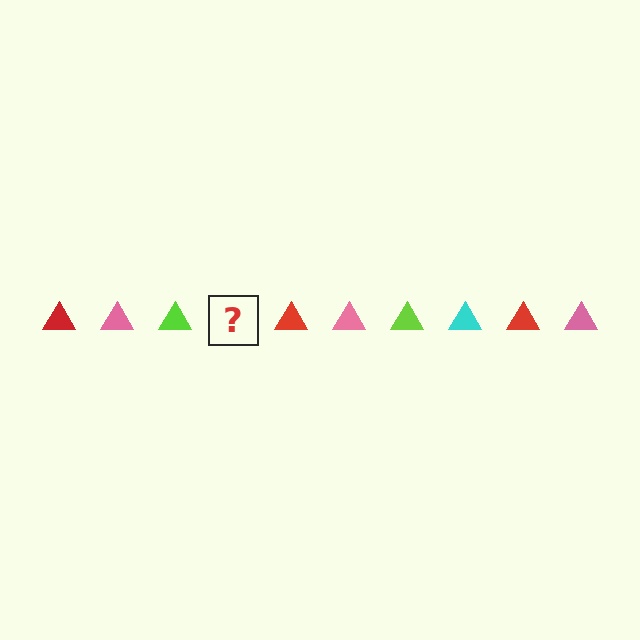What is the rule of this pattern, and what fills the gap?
The rule is that the pattern cycles through red, pink, lime, cyan triangles. The gap should be filled with a cyan triangle.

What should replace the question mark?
The question mark should be replaced with a cyan triangle.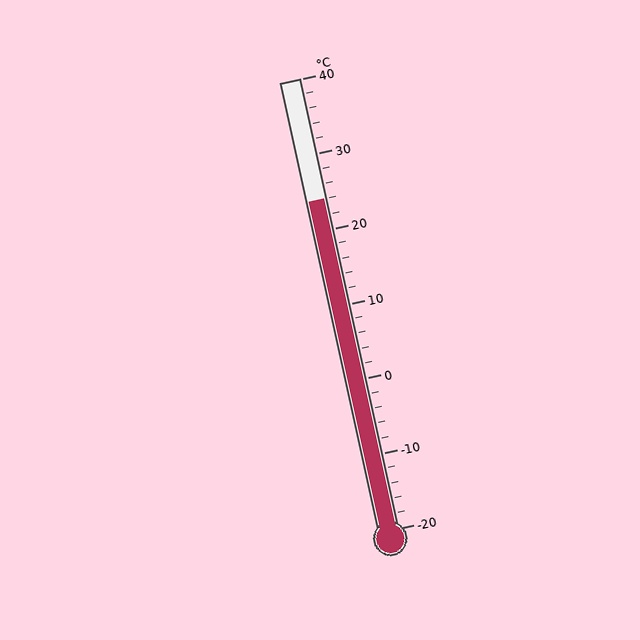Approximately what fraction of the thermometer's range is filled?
The thermometer is filled to approximately 75% of its range.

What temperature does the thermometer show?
The thermometer shows approximately 24°C.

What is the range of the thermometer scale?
The thermometer scale ranges from -20°C to 40°C.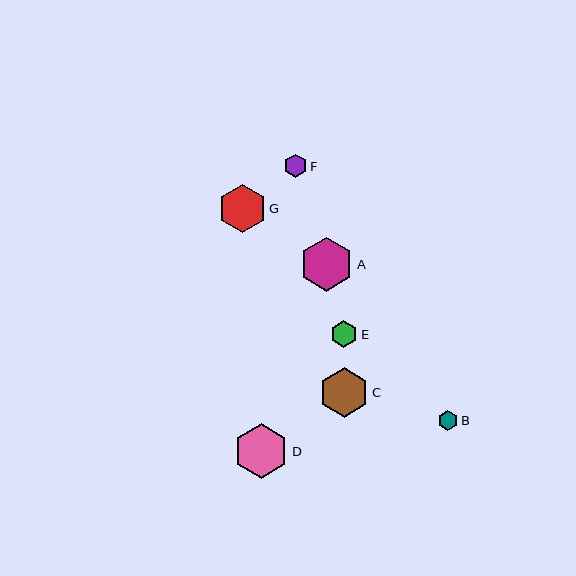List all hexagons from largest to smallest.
From largest to smallest: D, A, C, G, E, F, B.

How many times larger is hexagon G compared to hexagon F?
Hexagon G is approximately 2.1 times the size of hexagon F.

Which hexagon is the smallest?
Hexagon B is the smallest with a size of approximately 20 pixels.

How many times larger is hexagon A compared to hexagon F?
Hexagon A is approximately 2.4 times the size of hexagon F.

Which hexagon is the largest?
Hexagon D is the largest with a size of approximately 55 pixels.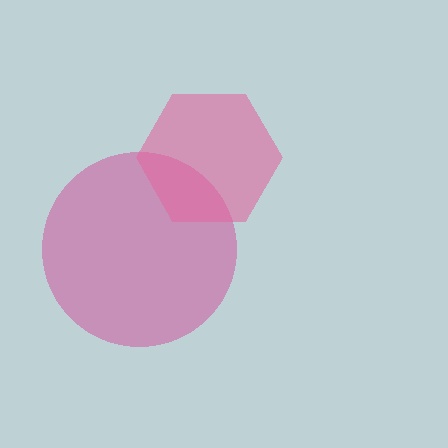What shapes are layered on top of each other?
The layered shapes are: a magenta circle, a pink hexagon.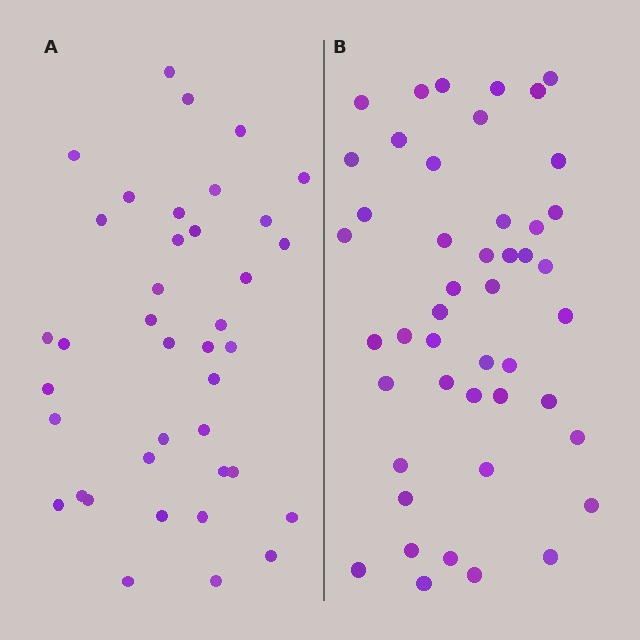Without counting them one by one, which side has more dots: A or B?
Region B (the right region) has more dots.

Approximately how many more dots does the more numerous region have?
Region B has roughly 8 or so more dots than region A.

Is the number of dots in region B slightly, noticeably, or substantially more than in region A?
Region B has only slightly more — the two regions are fairly close. The ratio is roughly 1.2 to 1.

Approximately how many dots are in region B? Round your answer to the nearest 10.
About 50 dots. (The exact count is 46, which rounds to 50.)